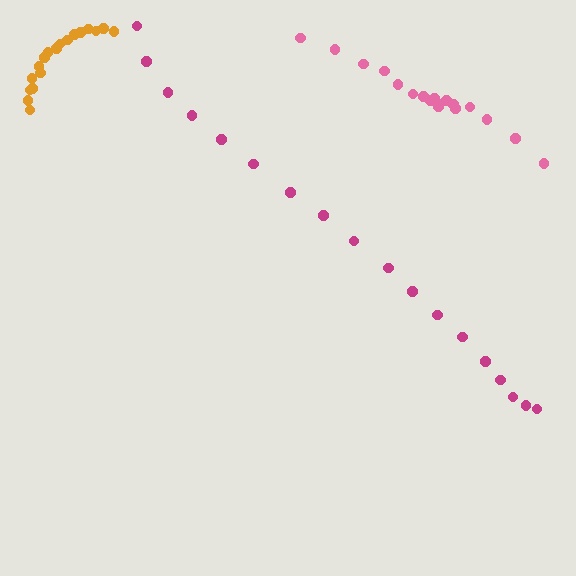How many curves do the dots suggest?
There are 3 distinct paths.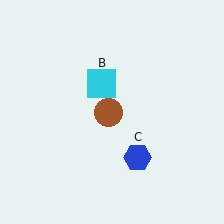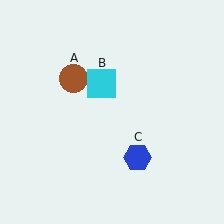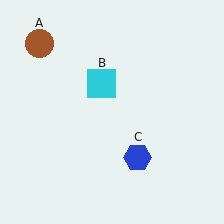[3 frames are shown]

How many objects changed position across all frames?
1 object changed position: brown circle (object A).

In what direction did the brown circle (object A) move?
The brown circle (object A) moved up and to the left.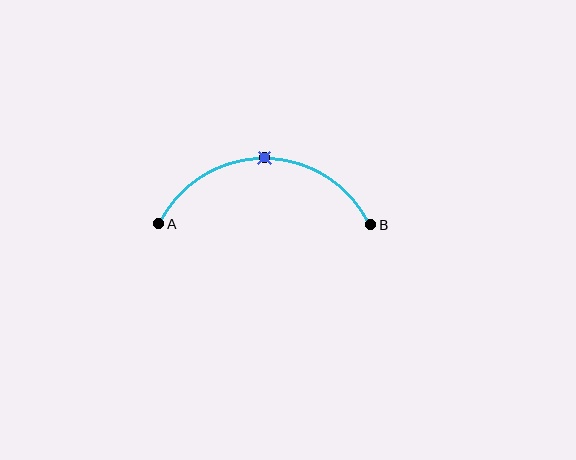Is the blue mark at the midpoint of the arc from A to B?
Yes. The blue mark lies on the arc at equal arc-length from both A and B — it is the arc midpoint.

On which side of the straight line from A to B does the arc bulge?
The arc bulges above the straight line connecting A and B.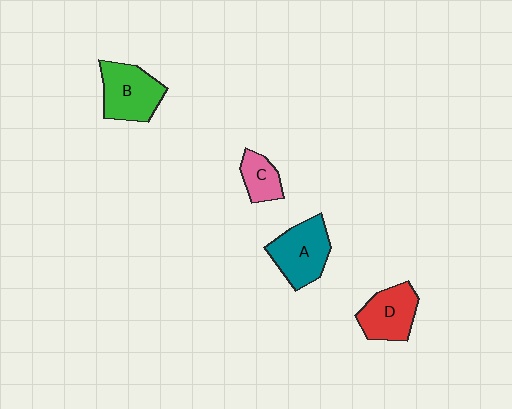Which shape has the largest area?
Shape B (green).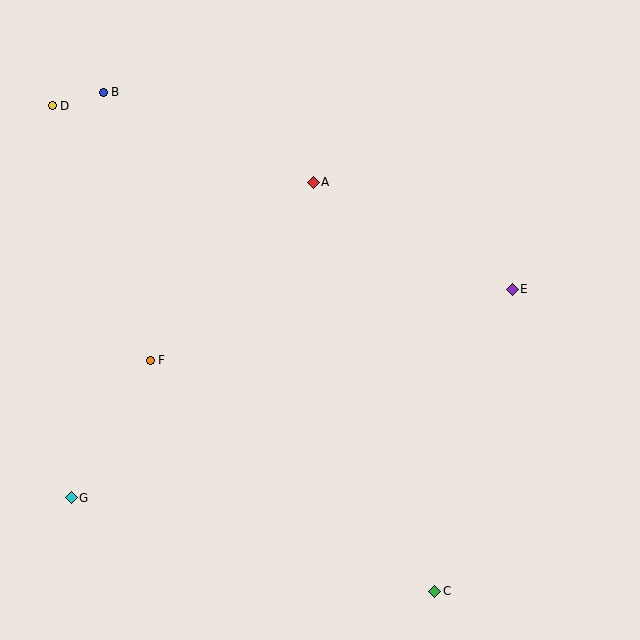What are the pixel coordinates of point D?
Point D is at (52, 106).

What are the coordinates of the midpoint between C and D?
The midpoint between C and D is at (243, 349).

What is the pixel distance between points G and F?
The distance between G and F is 159 pixels.